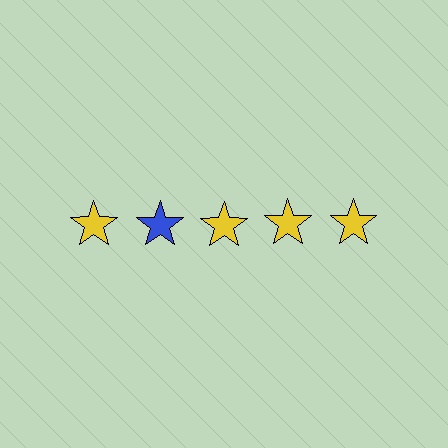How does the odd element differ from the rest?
It has a different color: blue instead of yellow.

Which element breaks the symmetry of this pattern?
The blue star in the top row, second from left column breaks the symmetry. All other shapes are yellow stars.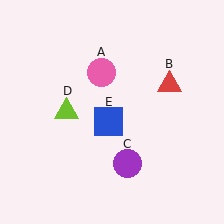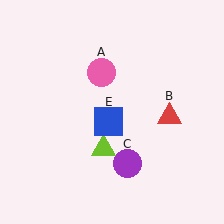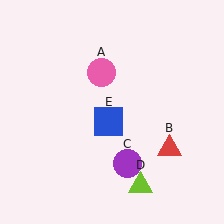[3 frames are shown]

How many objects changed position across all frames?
2 objects changed position: red triangle (object B), lime triangle (object D).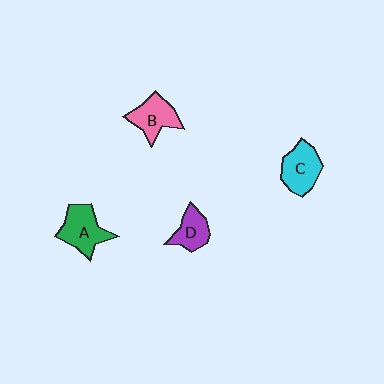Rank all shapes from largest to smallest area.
From largest to smallest: A (green), C (cyan), B (pink), D (purple).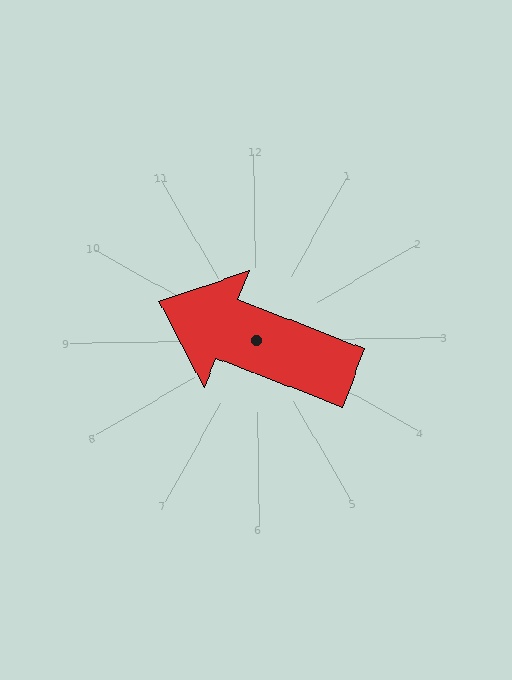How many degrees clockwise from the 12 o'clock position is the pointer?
Approximately 292 degrees.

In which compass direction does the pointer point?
West.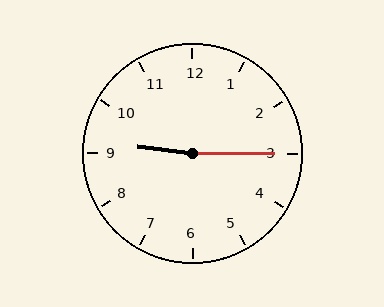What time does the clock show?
9:15.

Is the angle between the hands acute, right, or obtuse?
It is obtuse.